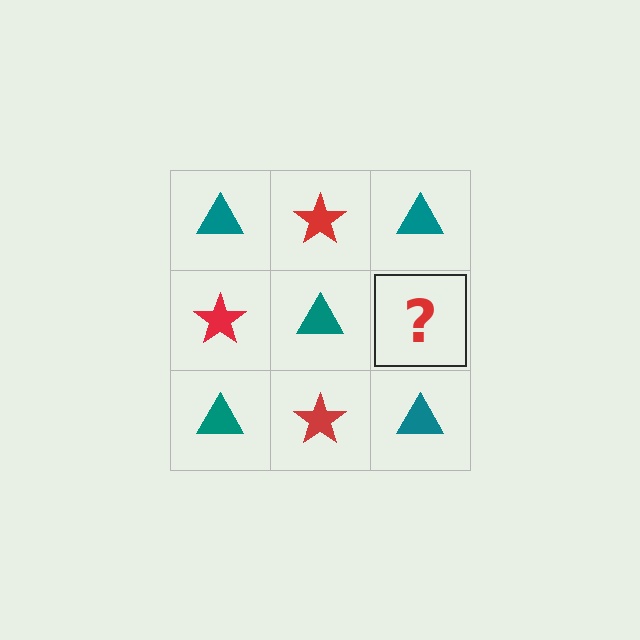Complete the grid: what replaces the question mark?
The question mark should be replaced with a red star.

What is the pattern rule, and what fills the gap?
The rule is that it alternates teal triangle and red star in a checkerboard pattern. The gap should be filled with a red star.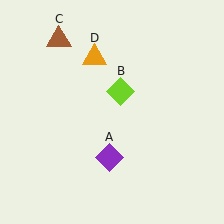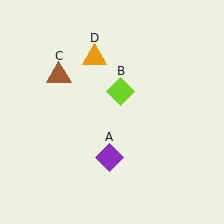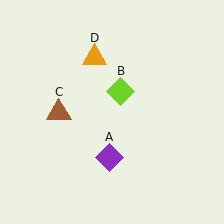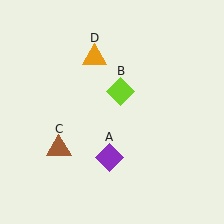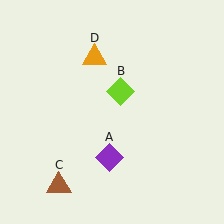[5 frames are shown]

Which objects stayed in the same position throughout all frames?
Purple diamond (object A) and lime diamond (object B) and orange triangle (object D) remained stationary.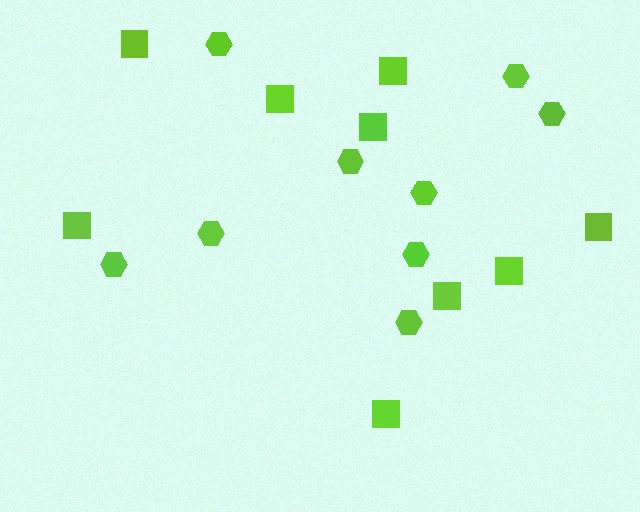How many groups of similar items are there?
There are 2 groups: one group of squares (9) and one group of hexagons (9).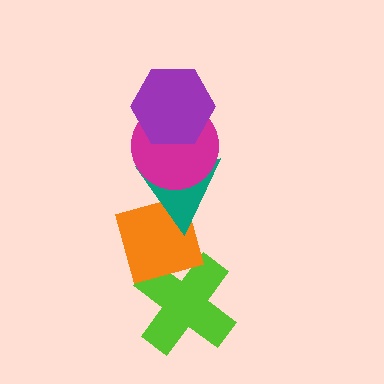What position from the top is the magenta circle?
The magenta circle is 2nd from the top.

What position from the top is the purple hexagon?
The purple hexagon is 1st from the top.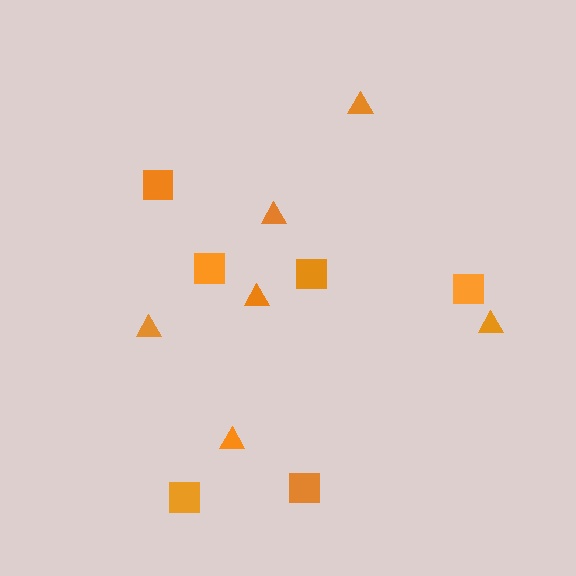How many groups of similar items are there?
There are 2 groups: one group of triangles (6) and one group of squares (6).